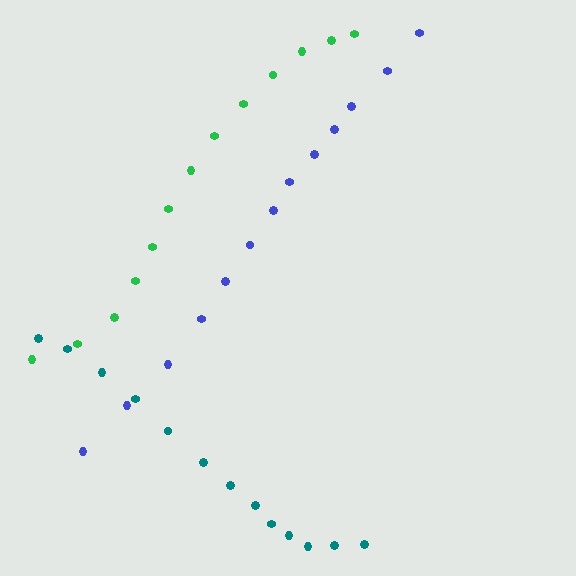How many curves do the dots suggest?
There are 3 distinct paths.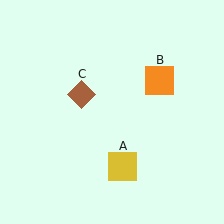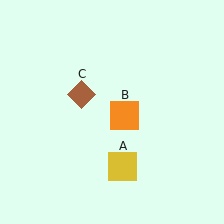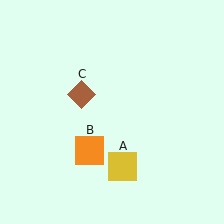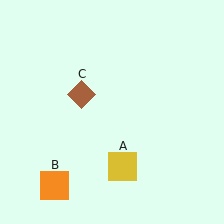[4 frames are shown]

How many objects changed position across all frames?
1 object changed position: orange square (object B).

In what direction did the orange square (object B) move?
The orange square (object B) moved down and to the left.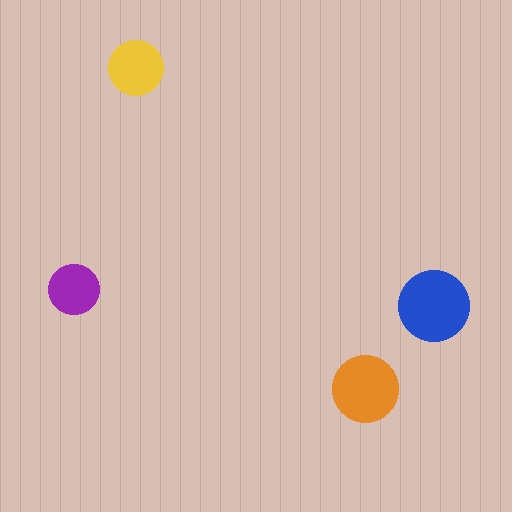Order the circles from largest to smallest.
the blue one, the orange one, the yellow one, the purple one.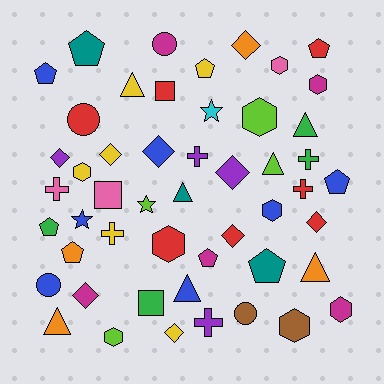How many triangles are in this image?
There are 7 triangles.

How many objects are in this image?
There are 50 objects.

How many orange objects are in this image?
There are 4 orange objects.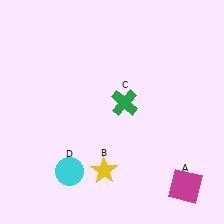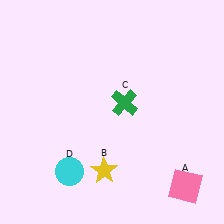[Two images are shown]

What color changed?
The square (A) changed from magenta in Image 1 to pink in Image 2.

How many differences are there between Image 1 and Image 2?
There is 1 difference between the two images.